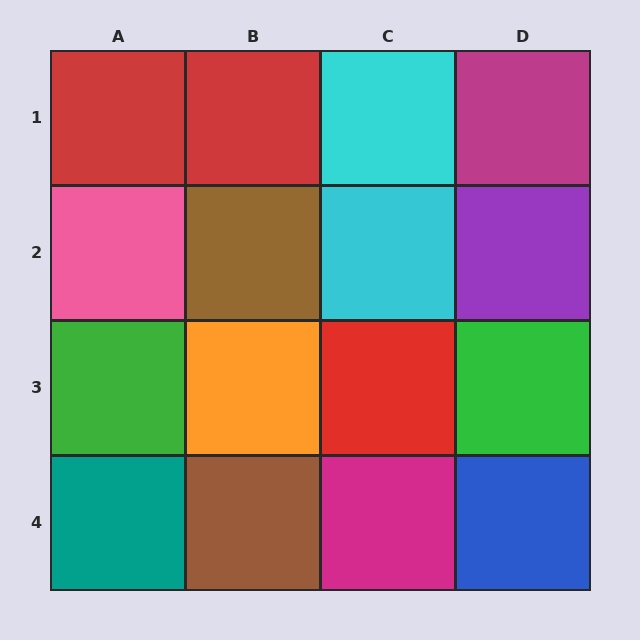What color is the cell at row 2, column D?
Purple.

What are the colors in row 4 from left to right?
Teal, brown, magenta, blue.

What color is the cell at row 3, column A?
Green.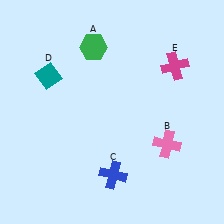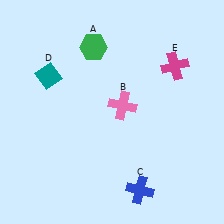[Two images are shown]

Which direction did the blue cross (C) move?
The blue cross (C) moved right.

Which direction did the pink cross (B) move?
The pink cross (B) moved left.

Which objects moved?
The objects that moved are: the pink cross (B), the blue cross (C).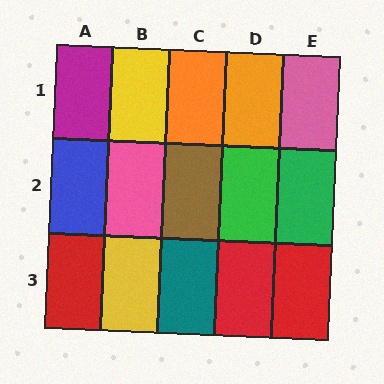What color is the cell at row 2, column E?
Green.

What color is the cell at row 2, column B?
Pink.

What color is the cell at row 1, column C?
Orange.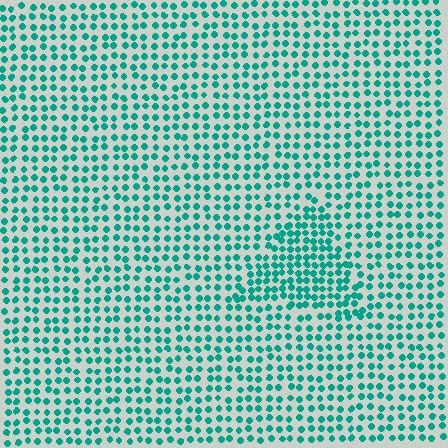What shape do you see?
I see a triangle.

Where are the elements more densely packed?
The elements are more densely packed inside the triangle boundary.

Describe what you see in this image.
The image contains small teal elements arranged at two different densities. A triangle-shaped region is visible where the elements are more densely packed than the surrounding area.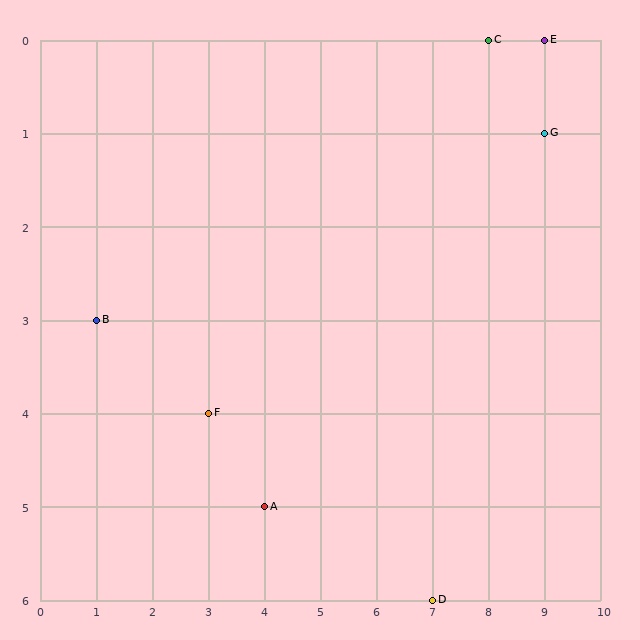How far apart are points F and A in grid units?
Points F and A are 1 column and 1 row apart (about 1.4 grid units diagonally).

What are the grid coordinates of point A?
Point A is at grid coordinates (4, 5).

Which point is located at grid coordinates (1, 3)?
Point B is at (1, 3).